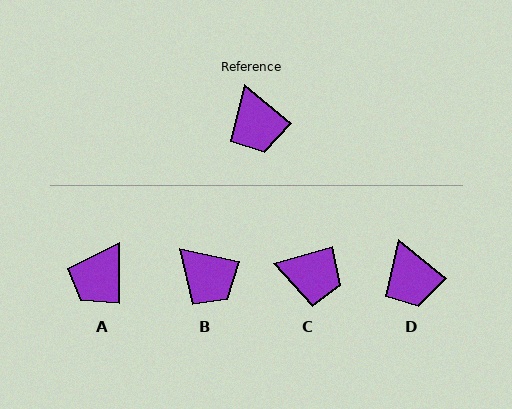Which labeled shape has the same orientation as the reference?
D.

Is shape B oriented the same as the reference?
No, it is off by about 27 degrees.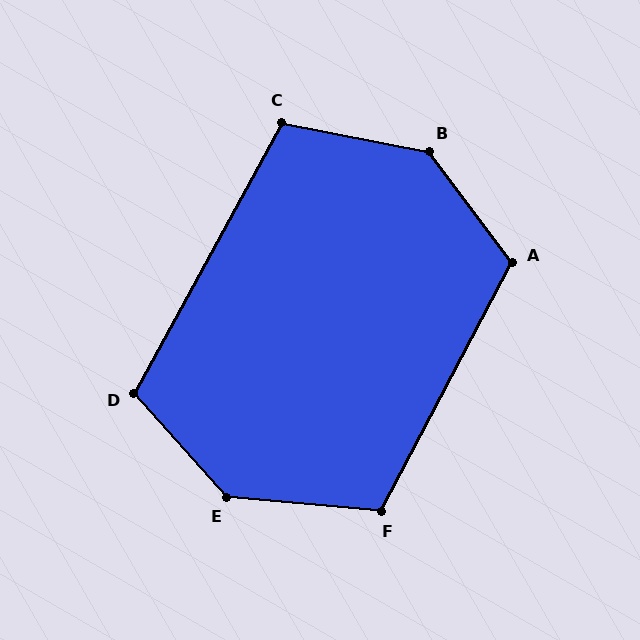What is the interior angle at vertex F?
Approximately 113 degrees (obtuse).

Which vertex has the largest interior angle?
B, at approximately 138 degrees.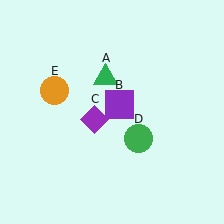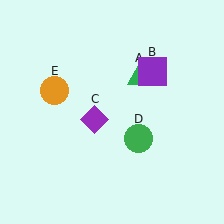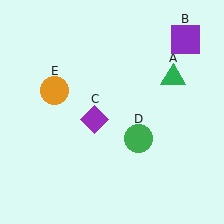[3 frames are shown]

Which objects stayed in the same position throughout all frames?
Purple diamond (object C) and green circle (object D) and orange circle (object E) remained stationary.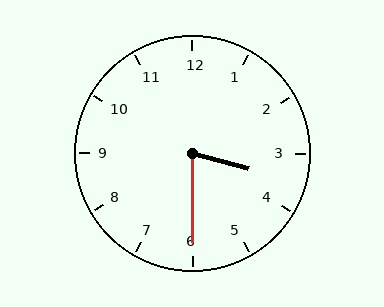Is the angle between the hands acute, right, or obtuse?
It is acute.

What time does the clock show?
3:30.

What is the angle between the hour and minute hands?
Approximately 75 degrees.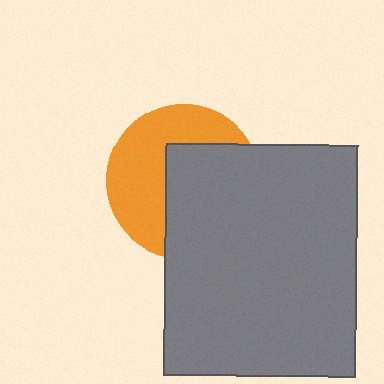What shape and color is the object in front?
The object in front is a gray rectangle.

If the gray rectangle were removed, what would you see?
You would see the complete orange circle.